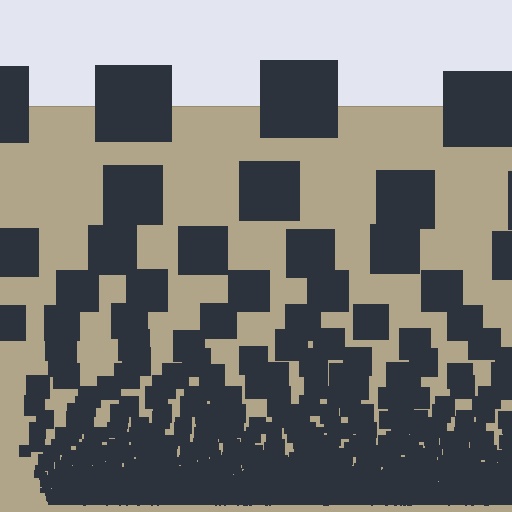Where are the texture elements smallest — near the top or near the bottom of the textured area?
Near the bottom.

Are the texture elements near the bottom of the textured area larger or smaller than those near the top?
Smaller. The gradient is inverted — elements near the bottom are smaller and denser.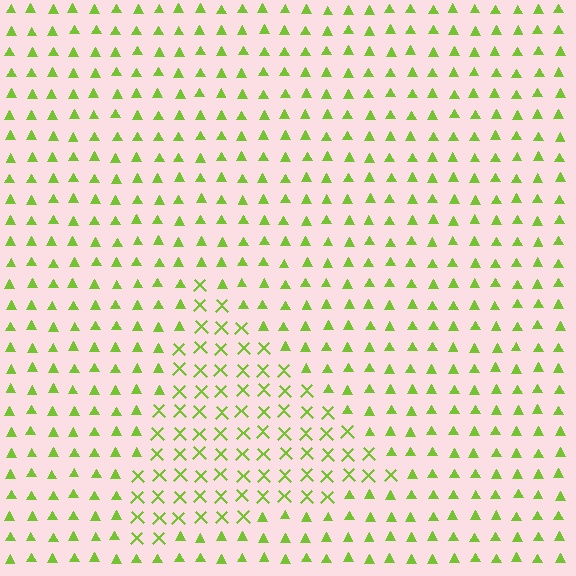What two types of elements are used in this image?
The image uses X marks inside the triangle region and triangles outside it.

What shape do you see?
I see a triangle.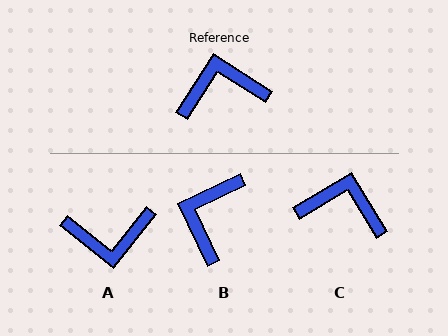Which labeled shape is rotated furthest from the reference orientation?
A, about 174 degrees away.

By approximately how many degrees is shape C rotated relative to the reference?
Approximately 27 degrees clockwise.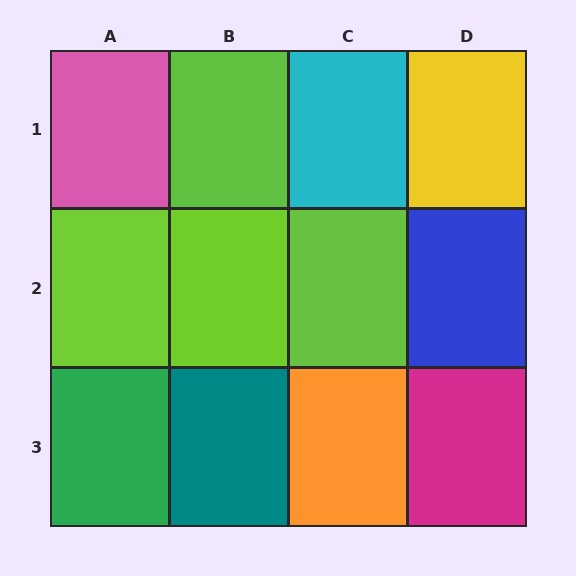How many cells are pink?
1 cell is pink.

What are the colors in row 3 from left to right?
Green, teal, orange, magenta.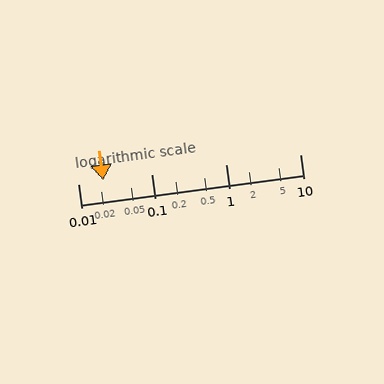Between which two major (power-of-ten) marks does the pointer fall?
The pointer is between 0.01 and 0.1.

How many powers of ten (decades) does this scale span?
The scale spans 3 decades, from 0.01 to 10.